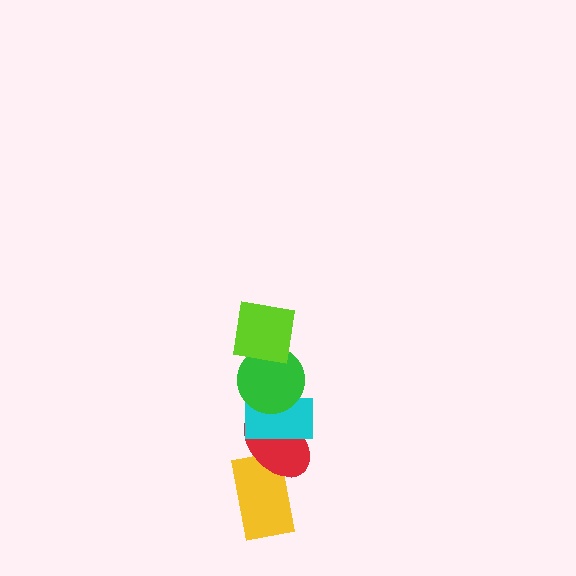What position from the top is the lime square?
The lime square is 1st from the top.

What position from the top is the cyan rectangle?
The cyan rectangle is 3rd from the top.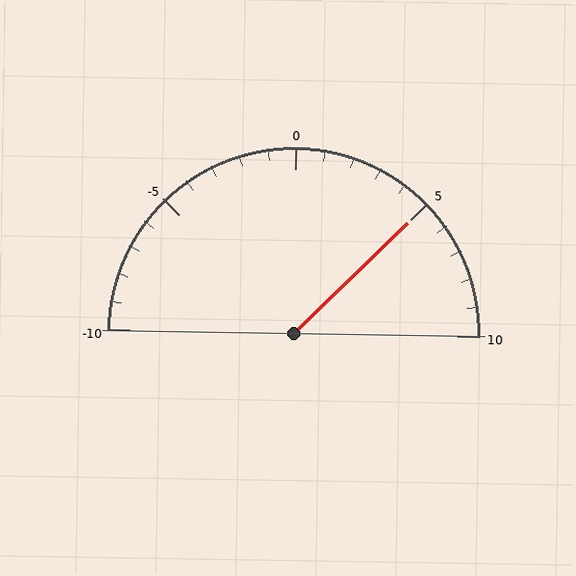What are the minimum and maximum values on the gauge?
The gauge ranges from -10 to 10.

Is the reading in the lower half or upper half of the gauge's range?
The reading is in the upper half of the range (-10 to 10).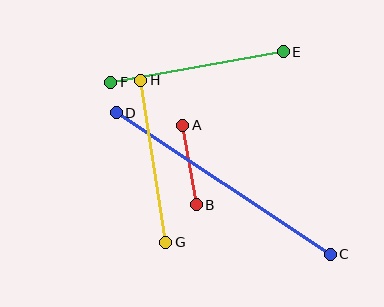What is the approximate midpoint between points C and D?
The midpoint is at approximately (223, 183) pixels.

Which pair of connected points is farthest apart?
Points C and D are farthest apart.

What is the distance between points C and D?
The distance is approximately 256 pixels.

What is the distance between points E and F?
The distance is approximately 175 pixels.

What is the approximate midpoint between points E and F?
The midpoint is at approximately (197, 67) pixels.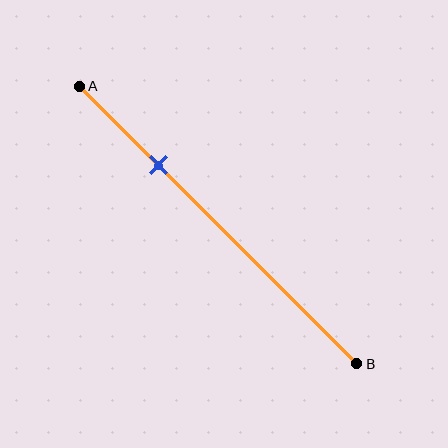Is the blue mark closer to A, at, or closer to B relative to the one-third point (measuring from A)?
The blue mark is closer to point A than the one-third point of segment AB.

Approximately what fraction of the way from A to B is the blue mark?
The blue mark is approximately 30% of the way from A to B.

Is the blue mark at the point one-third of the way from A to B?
No, the mark is at about 30% from A, not at the 33% one-third point.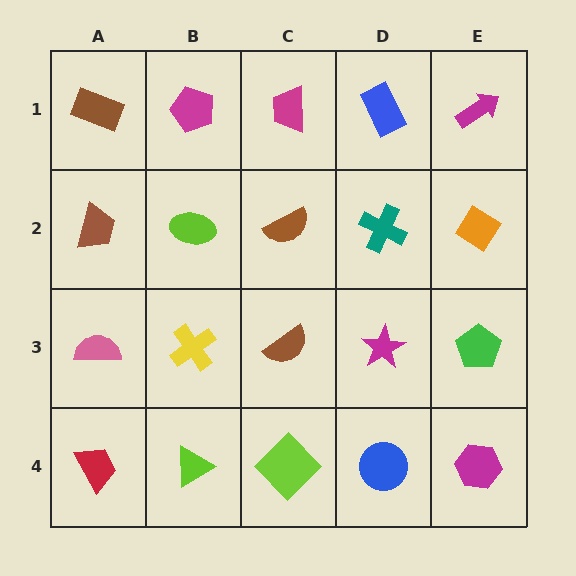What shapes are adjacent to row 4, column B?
A yellow cross (row 3, column B), a red trapezoid (row 4, column A), a lime diamond (row 4, column C).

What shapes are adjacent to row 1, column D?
A teal cross (row 2, column D), a magenta trapezoid (row 1, column C), a magenta arrow (row 1, column E).